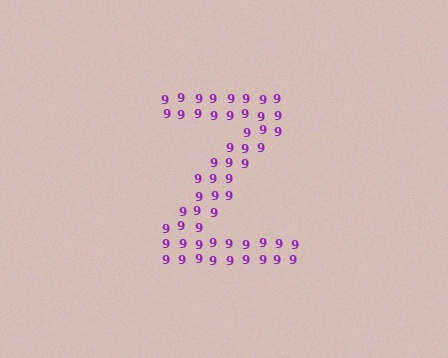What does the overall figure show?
The overall figure shows the letter Z.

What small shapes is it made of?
It is made of small digit 9's.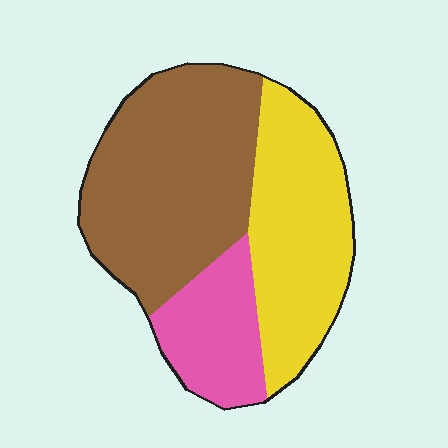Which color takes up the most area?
Brown, at roughly 45%.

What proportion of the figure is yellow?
Yellow covers roughly 35% of the figure.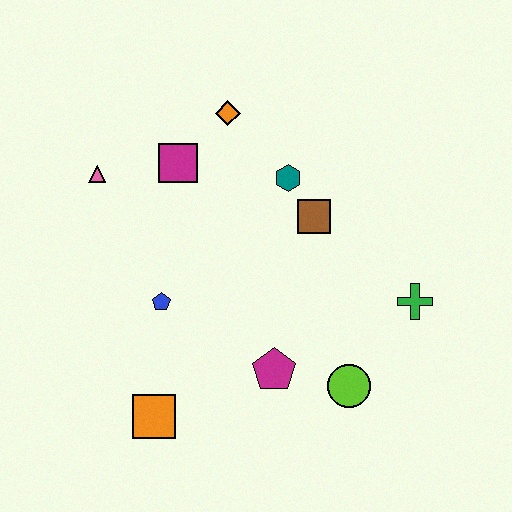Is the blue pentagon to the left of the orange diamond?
Yes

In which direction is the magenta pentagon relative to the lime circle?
The magenta pentagon is to the left of the lime circle.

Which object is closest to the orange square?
The blue pentagon is closest to the orange square.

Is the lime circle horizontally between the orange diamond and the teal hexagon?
No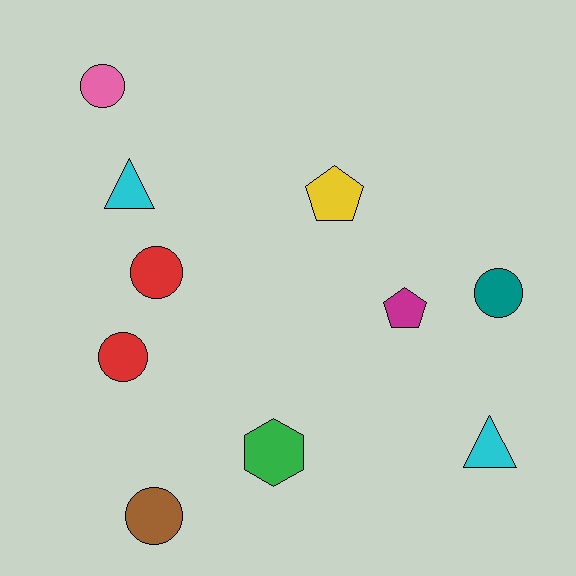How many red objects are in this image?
There are 2 red objects.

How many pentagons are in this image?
There are 2 pentagons.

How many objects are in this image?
There are 10 objects.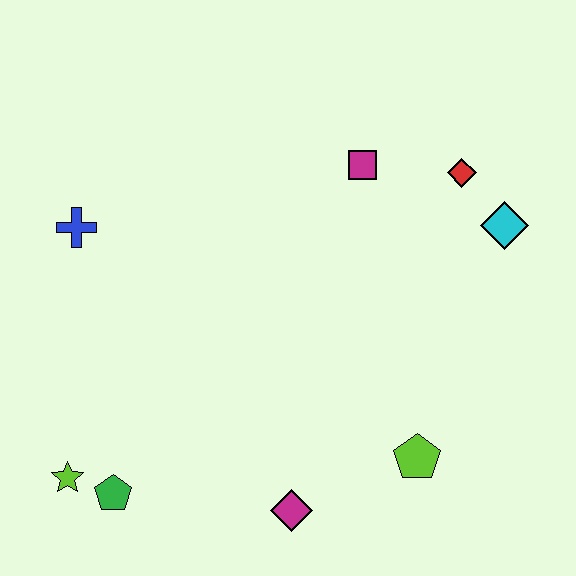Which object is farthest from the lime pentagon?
The blue cross is farthest from the lime pentagon.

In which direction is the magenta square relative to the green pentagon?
The magenta square is above the green pentagon.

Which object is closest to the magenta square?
The red diamond is closest to the magenta square.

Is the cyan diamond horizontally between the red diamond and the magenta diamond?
No